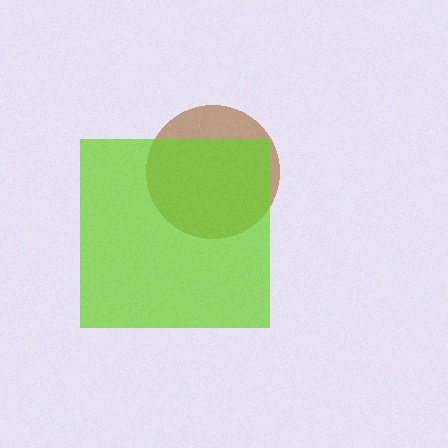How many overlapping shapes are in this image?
There are 2 overlapping shapes in the image.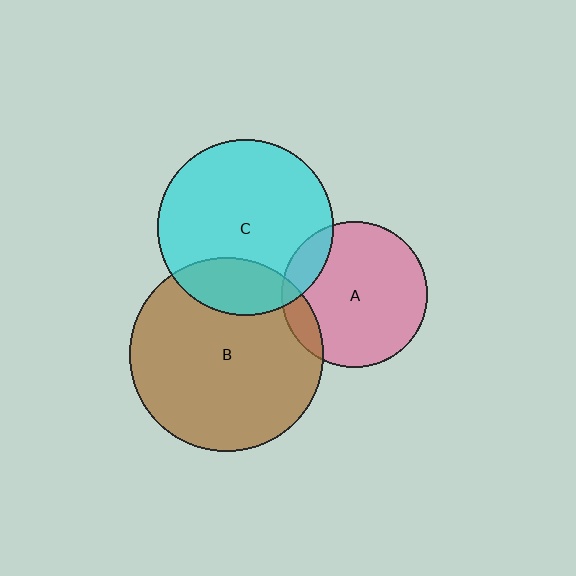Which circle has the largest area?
Circle B (brown).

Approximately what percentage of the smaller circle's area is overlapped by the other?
Approximately 15%.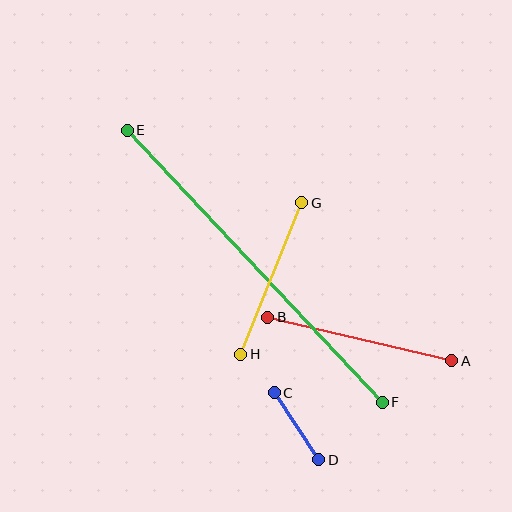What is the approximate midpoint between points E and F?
The midpoint is at approximately (255, 266) pixels.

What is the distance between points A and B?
The distance is approximately 189 pixels.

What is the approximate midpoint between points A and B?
The midpoint is at approximately (360, 339) pixels.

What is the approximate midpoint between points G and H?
The midpoint is at approximately (271, 279) pixels.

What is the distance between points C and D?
The distance is approximately 81 pixels.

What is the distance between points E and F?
The distance is approximately 372 pixels.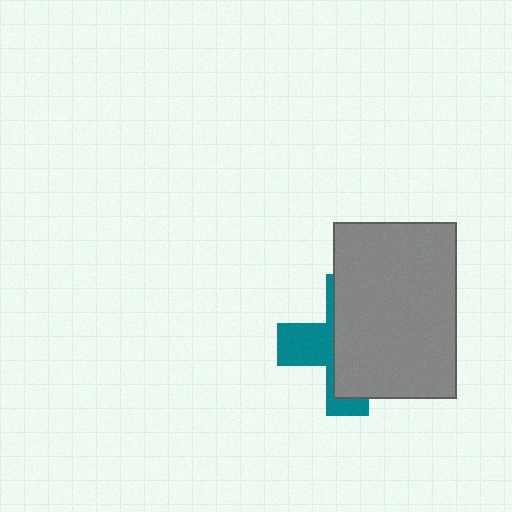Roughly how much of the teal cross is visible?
A small part of it is visible (roughly 36%).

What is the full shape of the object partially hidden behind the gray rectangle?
The partially hidden object is a teal cross.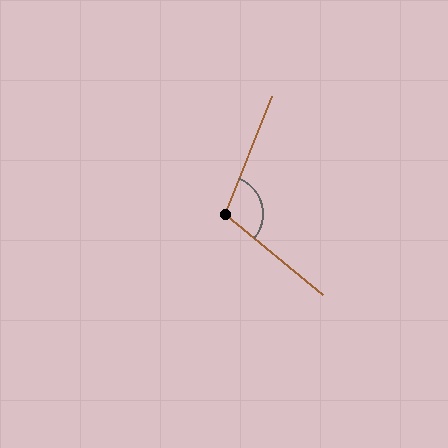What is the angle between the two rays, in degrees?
Approximately 108 degrees.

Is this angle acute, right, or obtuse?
It is obtuse.